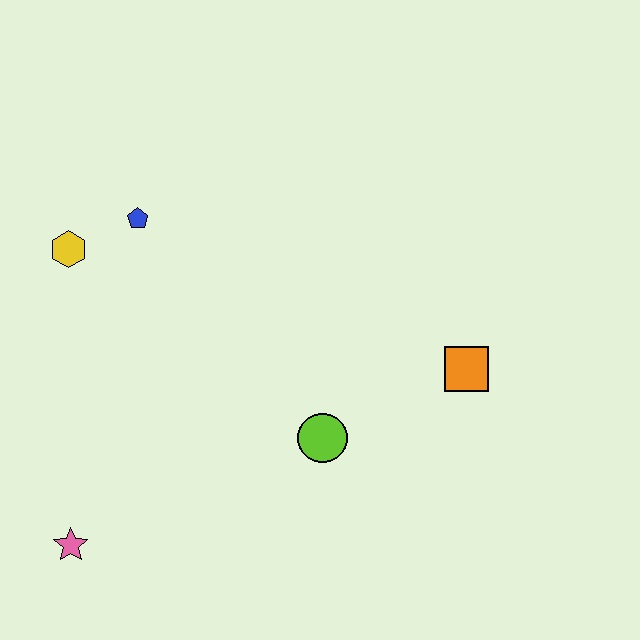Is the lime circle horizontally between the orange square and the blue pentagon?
Yes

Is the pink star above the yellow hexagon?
No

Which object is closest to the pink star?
The lime circle is closest to the pink star.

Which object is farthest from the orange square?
The pink star is farthest from the orange square.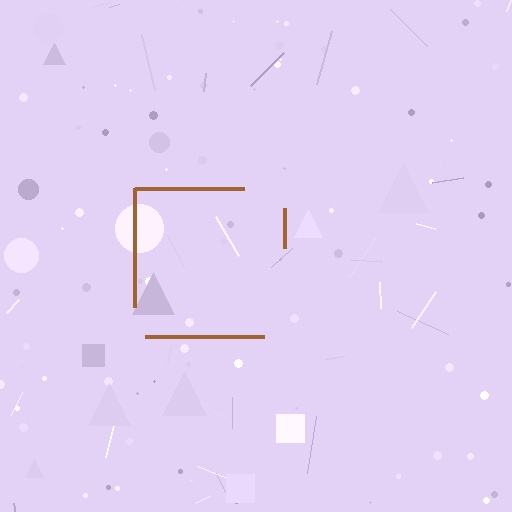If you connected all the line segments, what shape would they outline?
They would outline a square.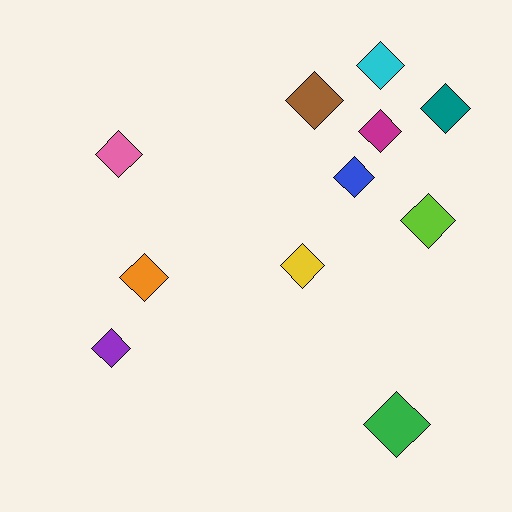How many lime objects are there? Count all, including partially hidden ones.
There is 1 lime object.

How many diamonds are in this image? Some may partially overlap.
There are 11 diamonds.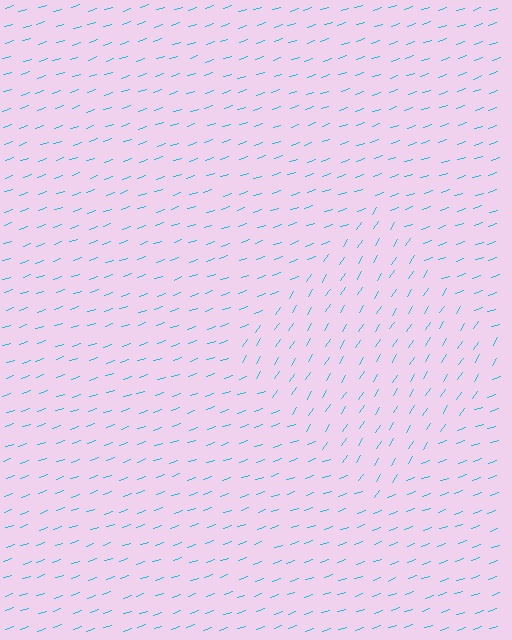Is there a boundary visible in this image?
Yes, there is a texture boundary formed by a change in line orientation.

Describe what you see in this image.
The image is filled with small cyan line segments. A diamond region in the image has lines oriented differently from the surrounding lines, creating a visible texture boundary.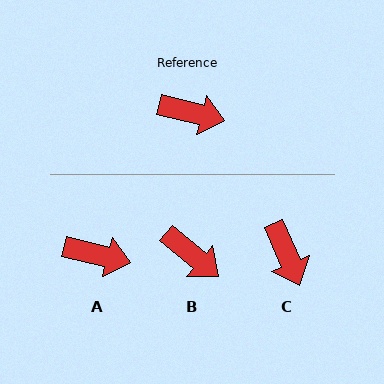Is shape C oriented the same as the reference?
No, it is off by about 53 degrees.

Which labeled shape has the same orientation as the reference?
A.